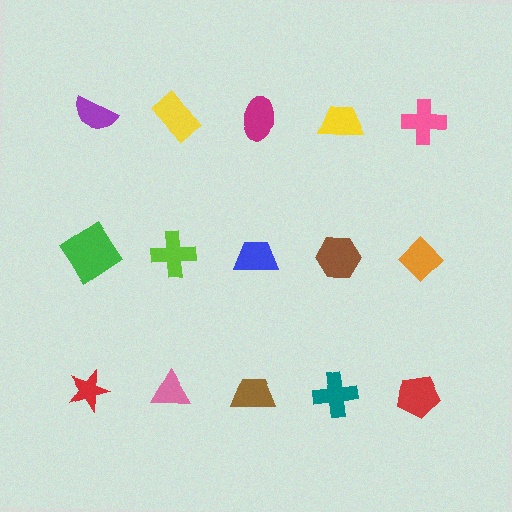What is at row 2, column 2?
A lime cross.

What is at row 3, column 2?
A pink triangle.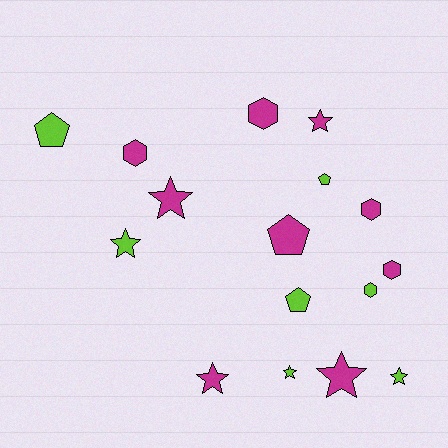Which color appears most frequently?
Magenta, with 9 objects.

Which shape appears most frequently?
Star, with 7 objects.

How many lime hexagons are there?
There is 1 lime hexagon.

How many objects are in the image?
There are 16 objects.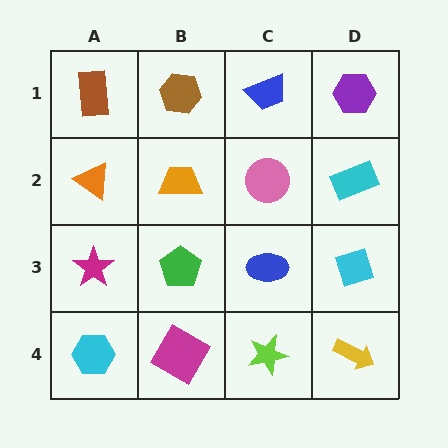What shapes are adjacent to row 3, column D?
A cyan rectangle (row 2, column D), a yellow arrow (row 4, column D), a blue ellipse (row 3, column C).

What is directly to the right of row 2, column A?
An orange trapezoid.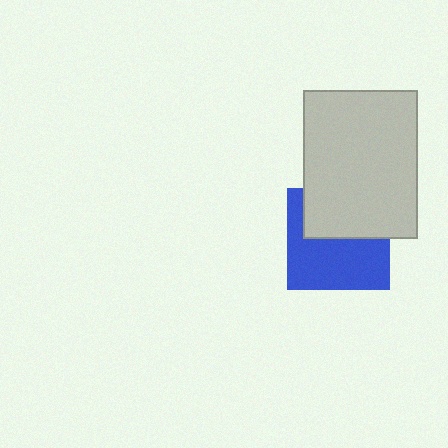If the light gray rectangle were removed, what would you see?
You would see the complete blue square.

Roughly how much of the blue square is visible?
About half of it is visible (roughly 57%).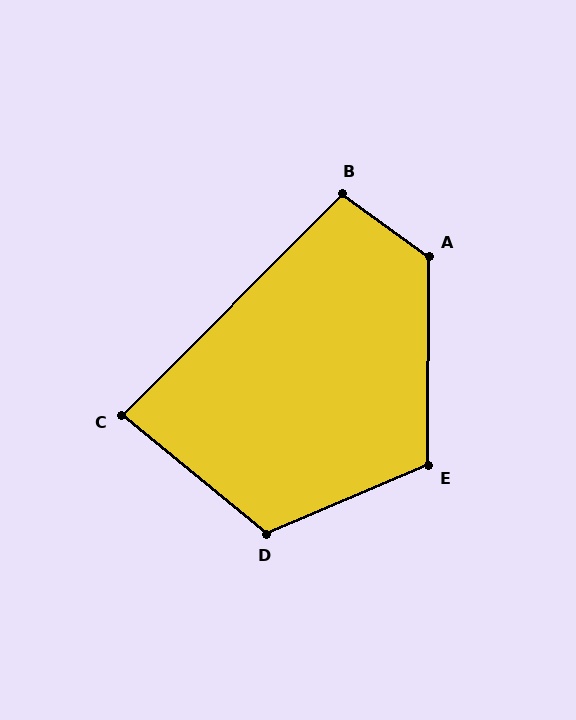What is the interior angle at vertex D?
Approximately 118 degrees (obtuse).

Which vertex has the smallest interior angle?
C, at approximately 84 degrees.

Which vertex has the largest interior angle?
A, at approximately 126 degrees.